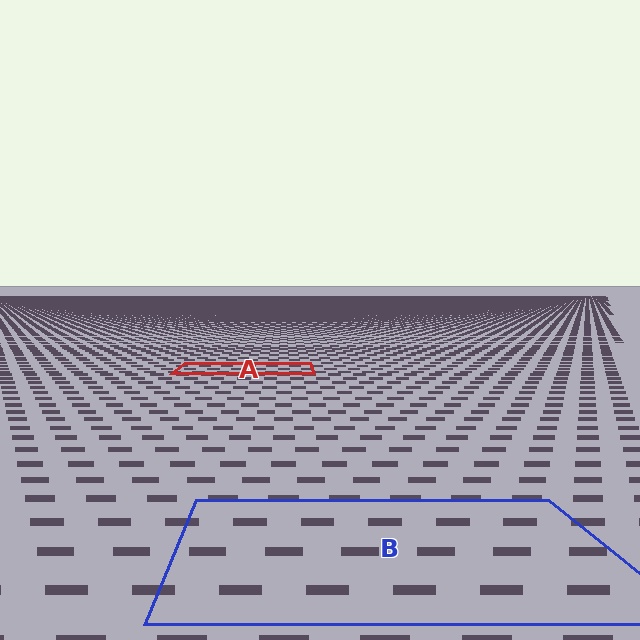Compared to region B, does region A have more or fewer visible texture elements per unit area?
Region A has more texture elements per unit area — they are packed more densely because it is farther away.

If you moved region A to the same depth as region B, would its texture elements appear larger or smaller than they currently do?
They would appear larger. At a closer depth, the same texture elements are projected at a bigger on-screen size.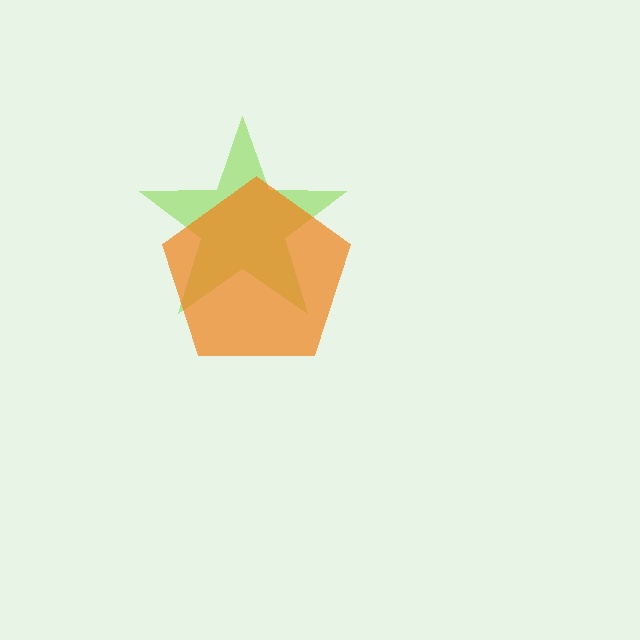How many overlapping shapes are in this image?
There are 2 overlapping shapes in the image.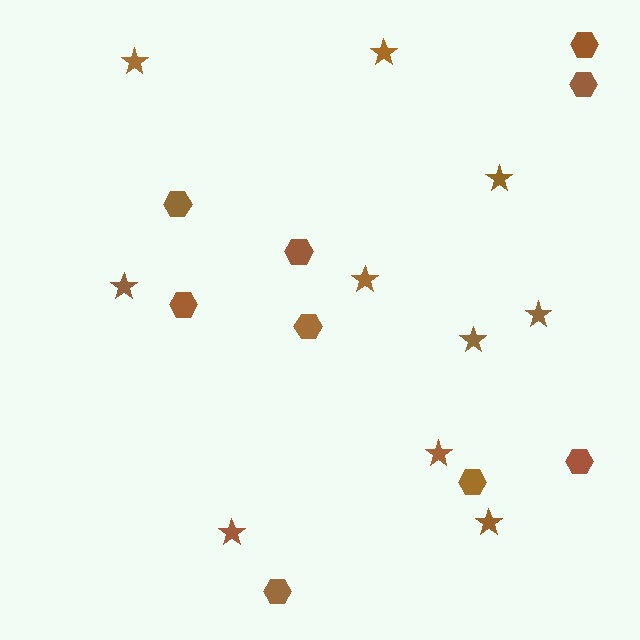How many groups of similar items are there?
There are 2 groups: one group of hexagons (9) and one group of stars (10).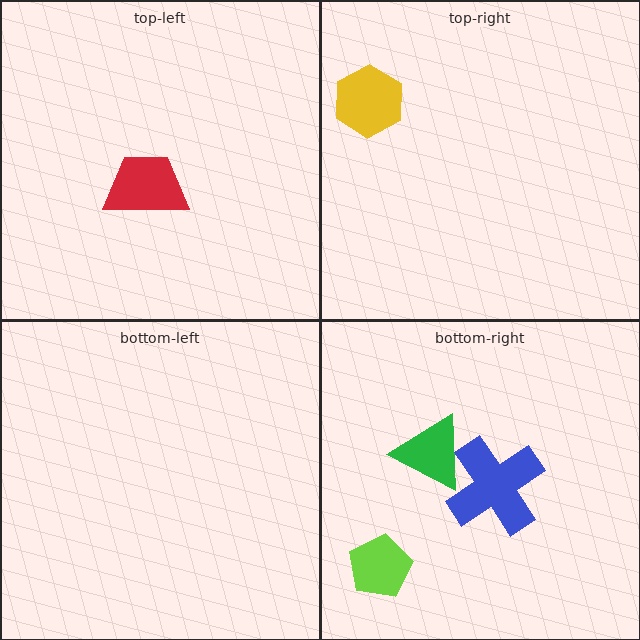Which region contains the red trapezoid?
The top-left region.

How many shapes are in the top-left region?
1.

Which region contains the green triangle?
The bottom-right region.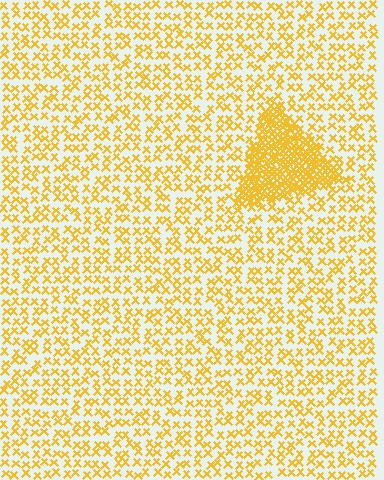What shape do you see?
I see a triangle.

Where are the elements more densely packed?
The elements are more densely packed inside the triangle boundary.